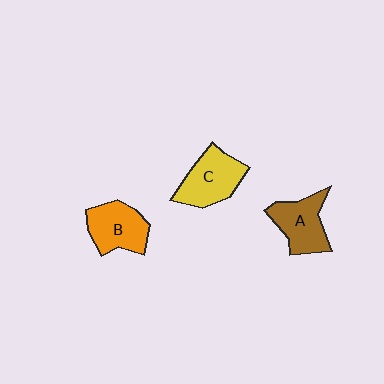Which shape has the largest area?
Shape C (yellow).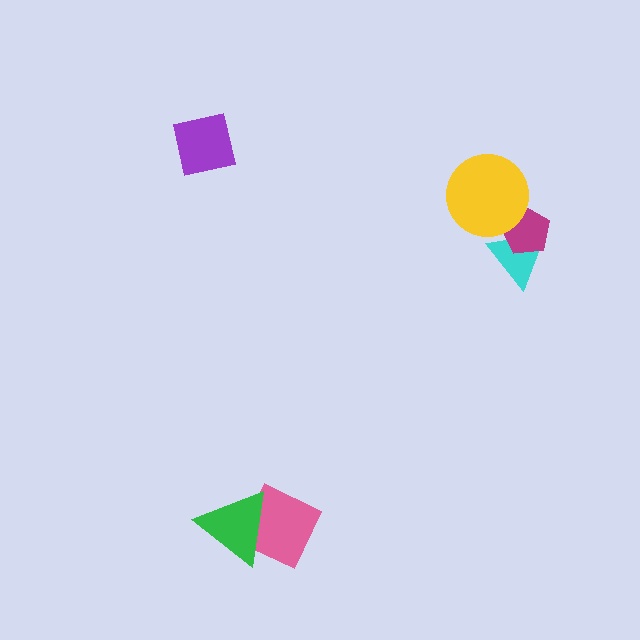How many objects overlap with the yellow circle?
2 objects overlap with the yellow circle.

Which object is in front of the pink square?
The green triangle is in front of the pink square.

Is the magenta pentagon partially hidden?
Yes, it is partially covered by another shape.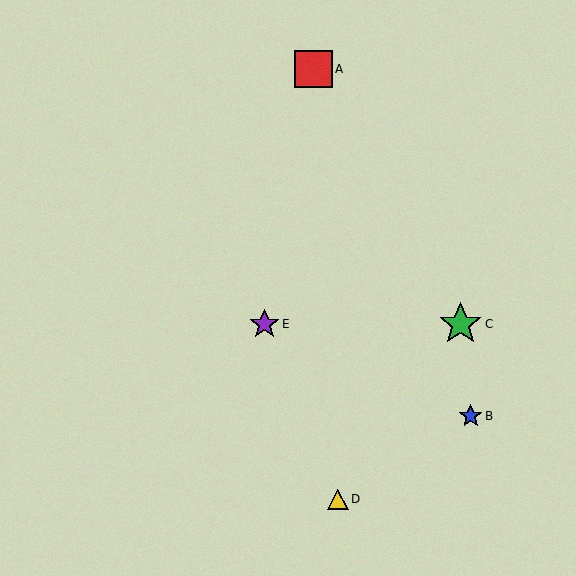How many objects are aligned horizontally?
2 objects (C, E) are aligned horizontally.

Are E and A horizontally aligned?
No, E is at y≈324 and A is at y≈69.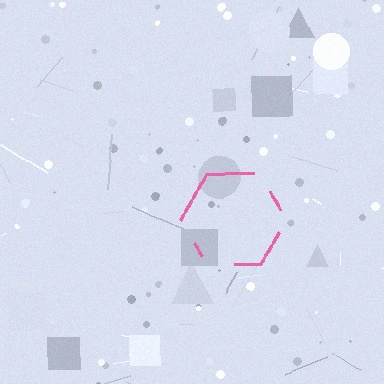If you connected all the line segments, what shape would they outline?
They would outline a hexagon.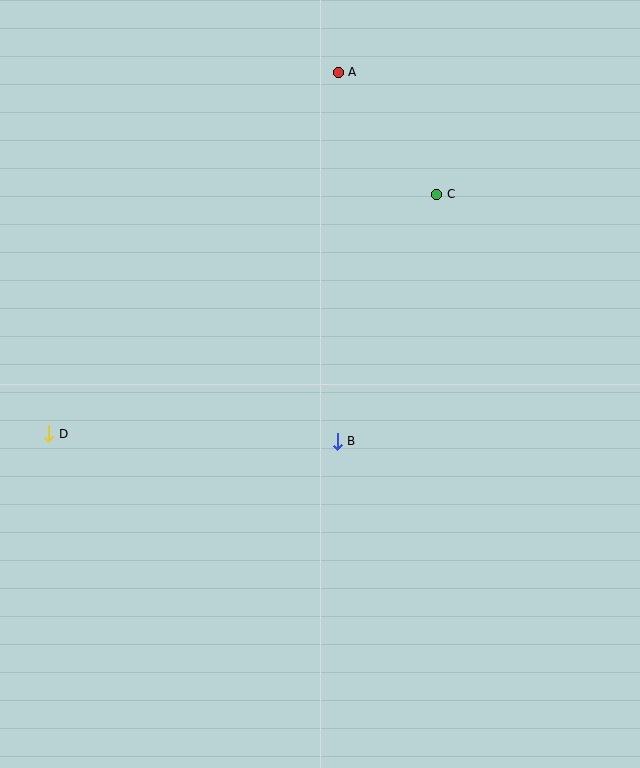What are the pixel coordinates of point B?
Point B is at (337, 441).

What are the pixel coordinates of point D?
Point D is at (49, 434).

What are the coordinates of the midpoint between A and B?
The midpoint between A and B is at (338, 257).